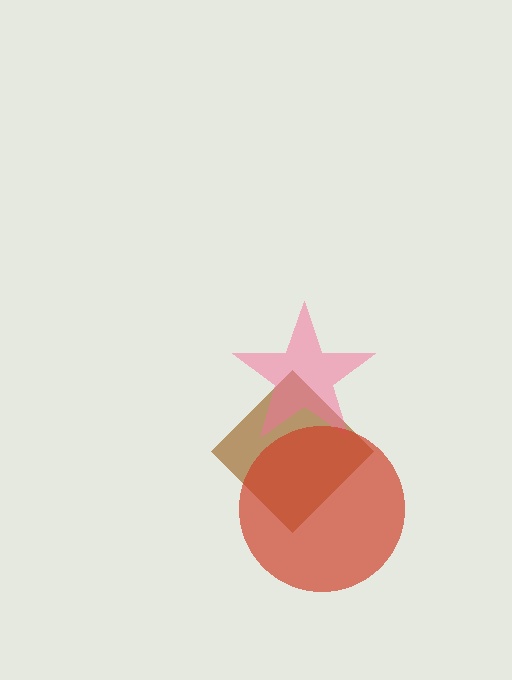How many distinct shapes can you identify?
There are 3 distinct shapes: a brown diamond, a pink star, a red circle.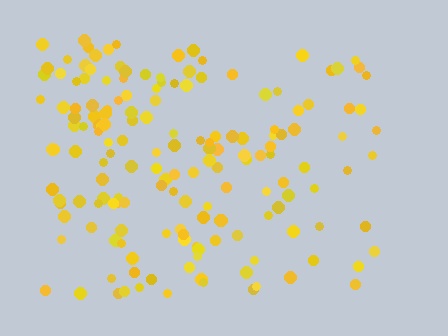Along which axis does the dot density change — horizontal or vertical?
Horizontal.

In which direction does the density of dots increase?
From right to left, with the left side densest.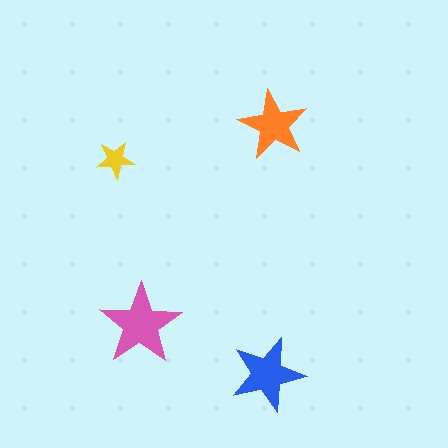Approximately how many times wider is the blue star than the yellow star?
About 2 times wider.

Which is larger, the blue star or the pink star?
The pink one.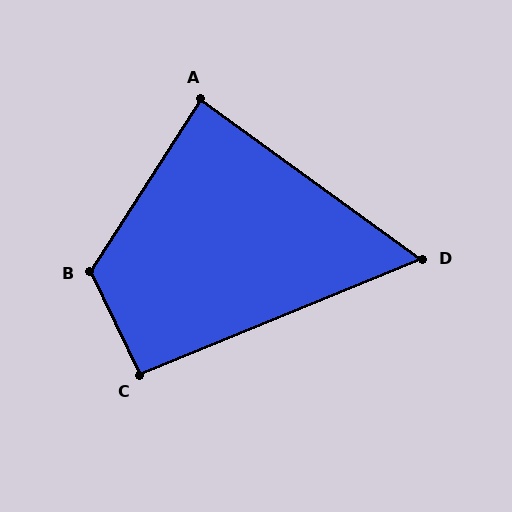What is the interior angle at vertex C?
Approximately 93 degrees (approximately right).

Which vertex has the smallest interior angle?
D, at approximately 58 degrees.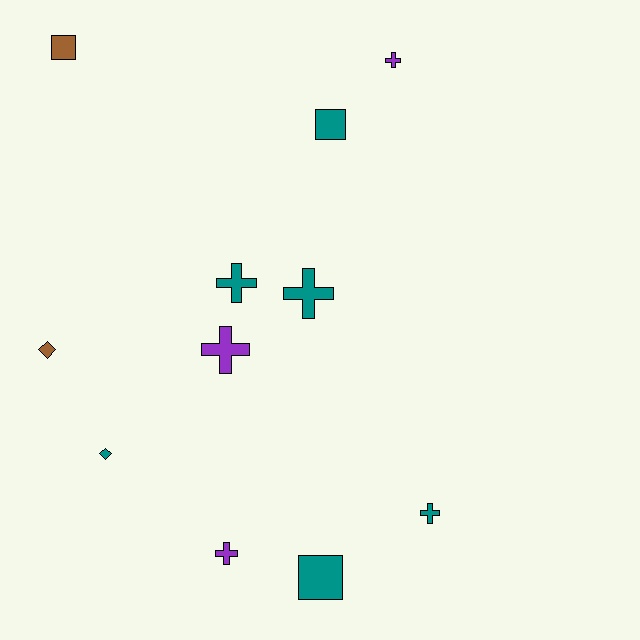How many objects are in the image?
There are 11 objects.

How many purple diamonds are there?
There are no purple diamonds.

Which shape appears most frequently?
Cross, with 6 objects.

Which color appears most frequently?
Teal, with 6 objects.